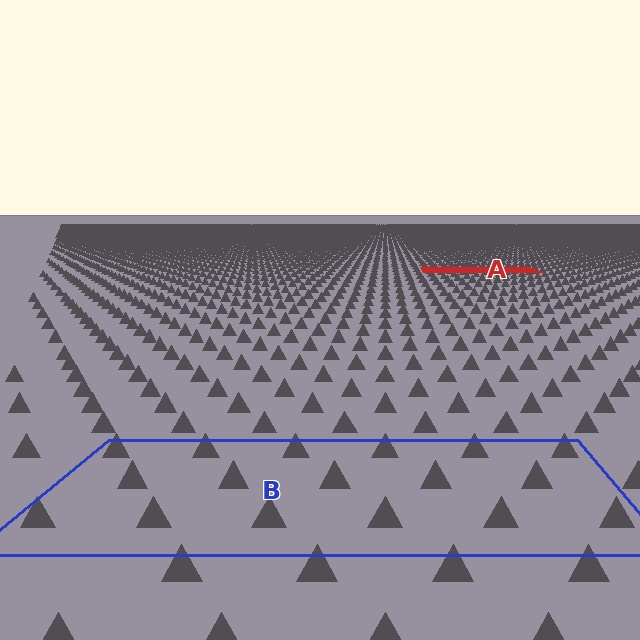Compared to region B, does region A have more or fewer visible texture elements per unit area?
Region A has more texture elements per unit area — they are packed more densely because it is farther away.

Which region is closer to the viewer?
Region B is closer. The texture elements there are larger and more spread out.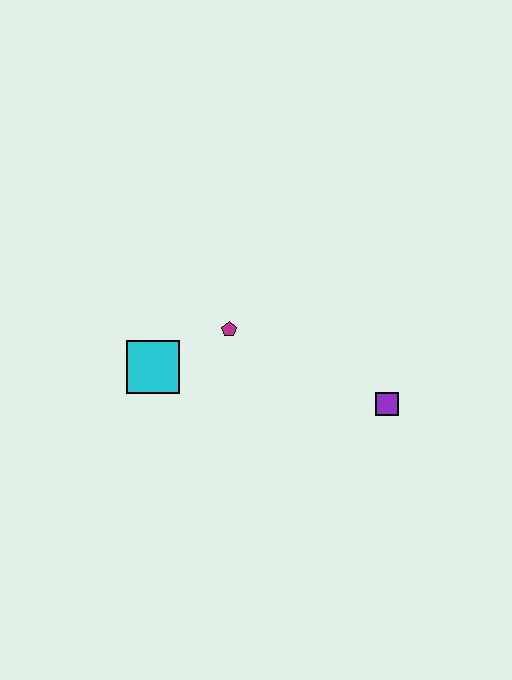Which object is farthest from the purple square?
The cyan square is farthest from the purple square.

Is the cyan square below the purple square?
No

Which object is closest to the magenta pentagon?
The cyan square is closest to the magenta pentagon.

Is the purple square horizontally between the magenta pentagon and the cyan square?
No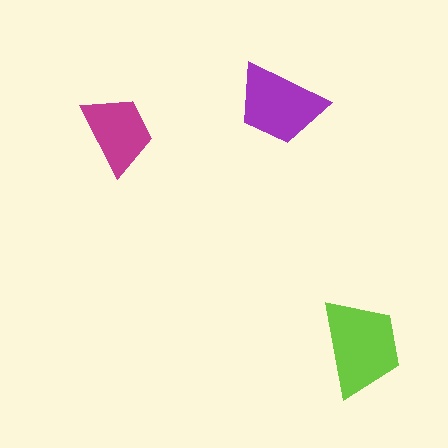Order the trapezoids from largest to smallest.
the lime one, the purple one, the magenta one.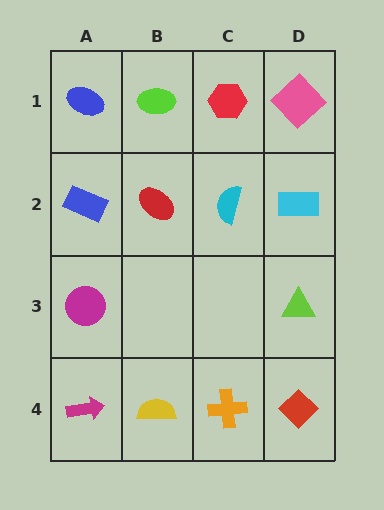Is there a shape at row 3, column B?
No, that cell is empty.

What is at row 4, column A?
A magenta arrow.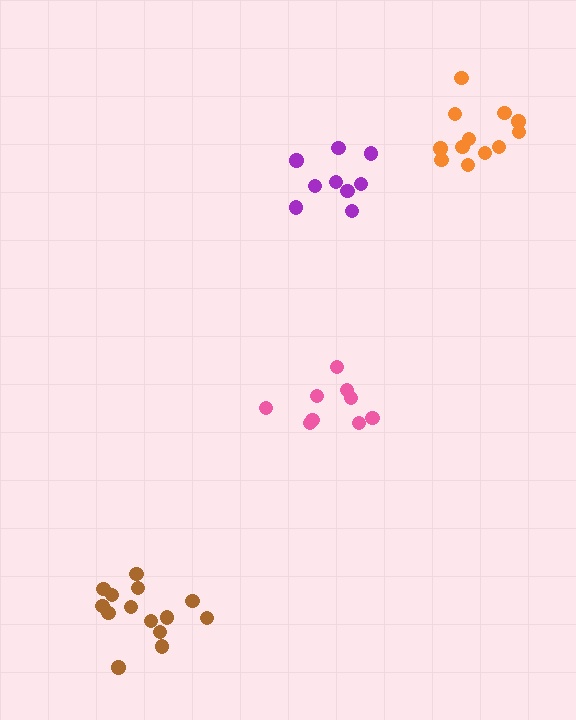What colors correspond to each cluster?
The clusters are colored: brown, purple, orange, pink.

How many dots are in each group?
Group 1: 14 dots, Group 2: 9 dots, Group 3: 12 dots, Group 4: 9 dots (44 total).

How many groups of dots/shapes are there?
There are 4 groups.